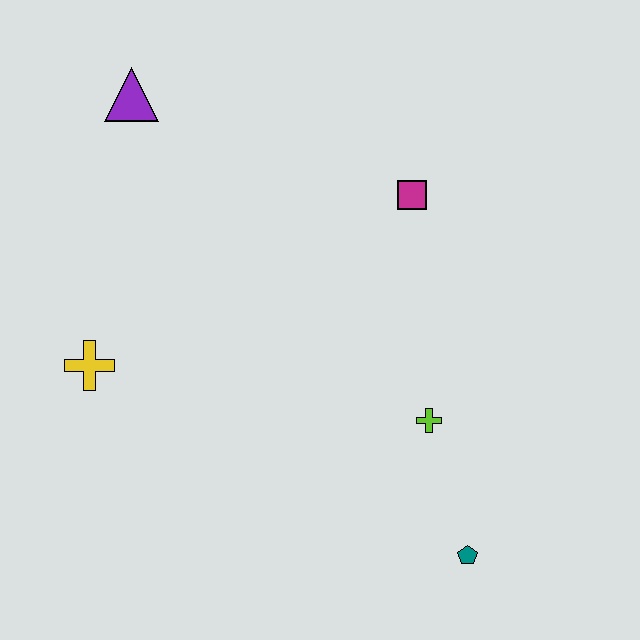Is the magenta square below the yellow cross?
No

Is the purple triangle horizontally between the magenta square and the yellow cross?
Yes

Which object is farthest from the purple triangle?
The teal pentagon is farthest from the purple triangle.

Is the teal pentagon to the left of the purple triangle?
No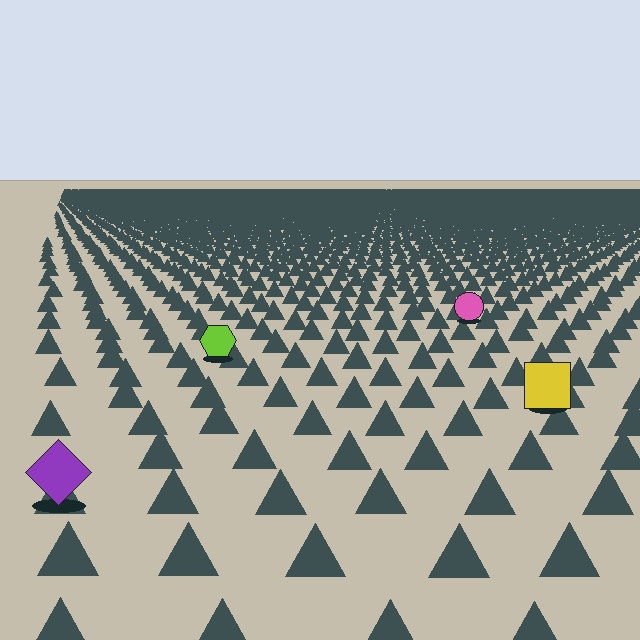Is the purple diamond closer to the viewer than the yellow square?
Yes. The purple diamond is closer — you can tell from the texture gradient: the ground texture is coarser near it.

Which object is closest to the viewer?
The purple diamond is closest. The texture marks near it are larger and more spread out.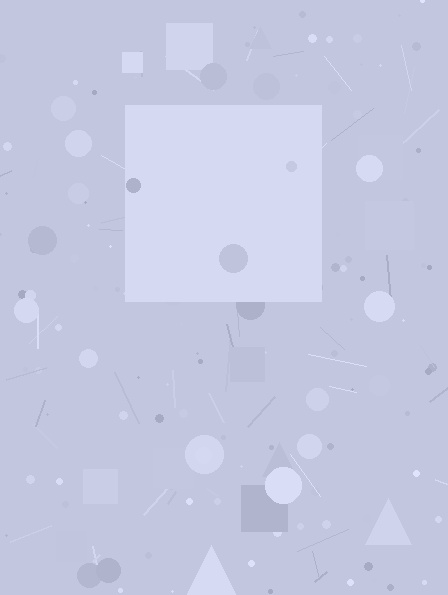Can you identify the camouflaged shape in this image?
The camouflaged shape is a square.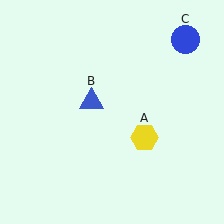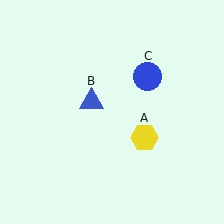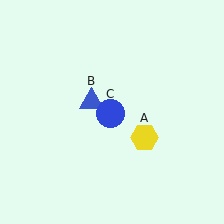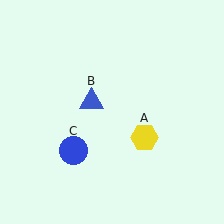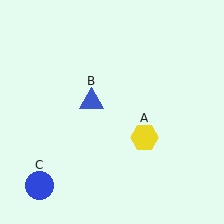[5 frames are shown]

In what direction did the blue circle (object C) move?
The blue circle (object C) moved down and to the left.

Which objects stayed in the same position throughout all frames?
Yellow hexagon (object A) and blue triangle (object B) remained stationary.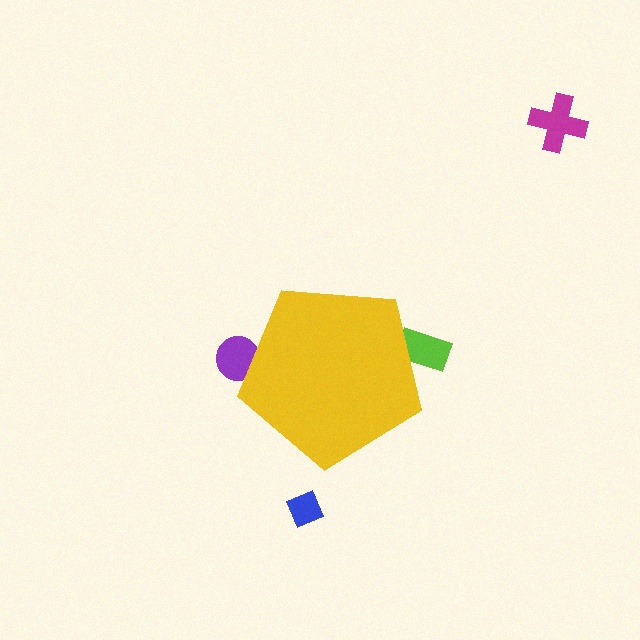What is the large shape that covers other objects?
A yellow pentagon.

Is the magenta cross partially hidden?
No, the magenta cross is fully visible.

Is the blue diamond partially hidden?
No, the blue diamond is fully visible.